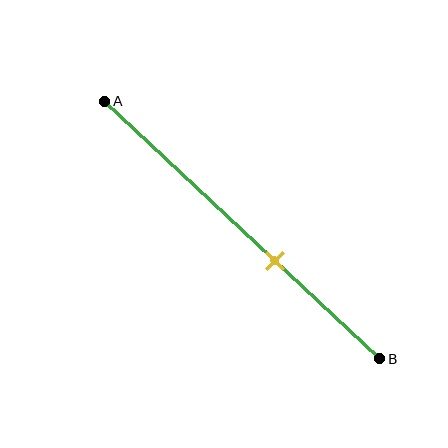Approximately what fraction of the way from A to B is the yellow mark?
The yellow mark is approximately 60% of the way from A to B.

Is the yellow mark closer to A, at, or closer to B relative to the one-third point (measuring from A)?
The yellow mark is closer to point B than the one-third point of segment AB.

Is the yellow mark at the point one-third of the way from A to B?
No, the mark is at about 60% from A, not at the 33% one-third point.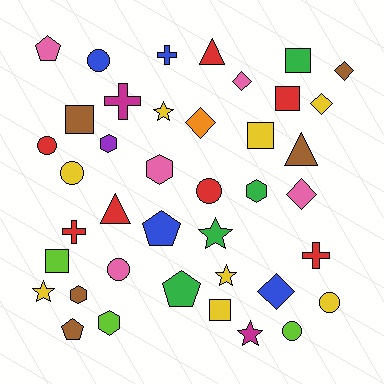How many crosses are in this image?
There are 4 crosses.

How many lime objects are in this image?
There are 3 lime objects.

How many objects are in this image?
There are 40 objects.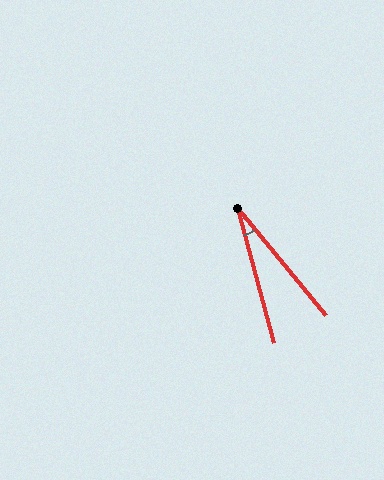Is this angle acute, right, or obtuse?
It is acute.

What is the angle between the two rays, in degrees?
Approximately 25 degrees.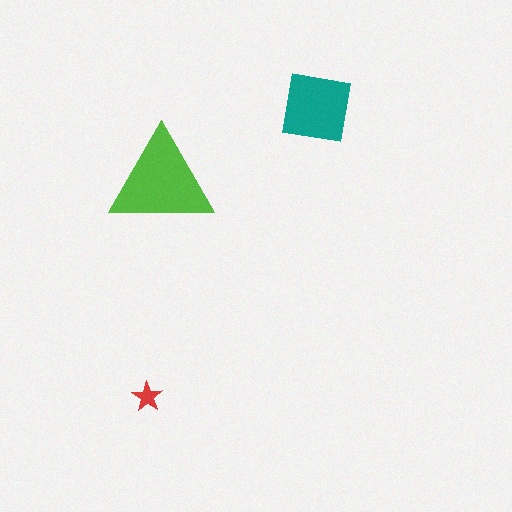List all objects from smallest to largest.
The red star, the teal square, the lime triangle.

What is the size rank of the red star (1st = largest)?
3rd.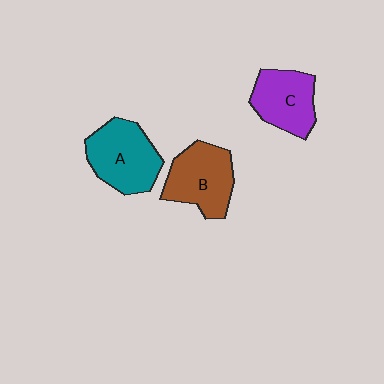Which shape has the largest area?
Shape A (teal).